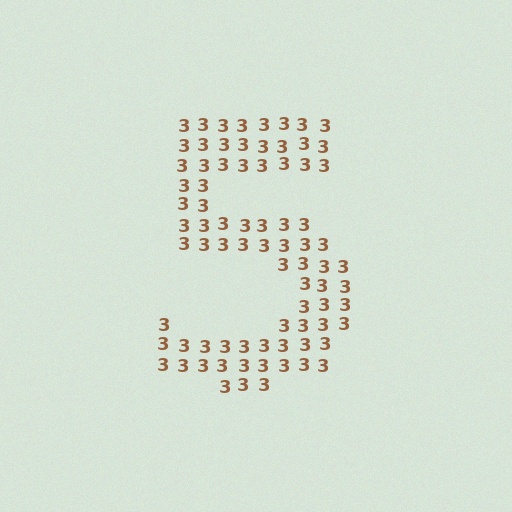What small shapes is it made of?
It is made of small digit 3's.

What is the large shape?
The large shape is the digit 5.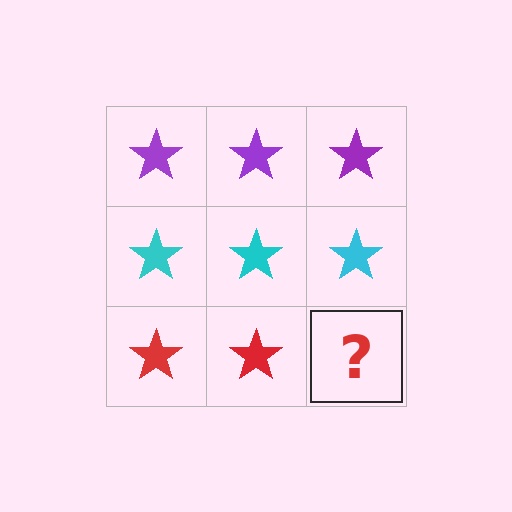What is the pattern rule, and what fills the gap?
The rule is that each row has a consistent color. The gap should be filled with a red star.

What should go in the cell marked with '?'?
The missing cell should contain a red star.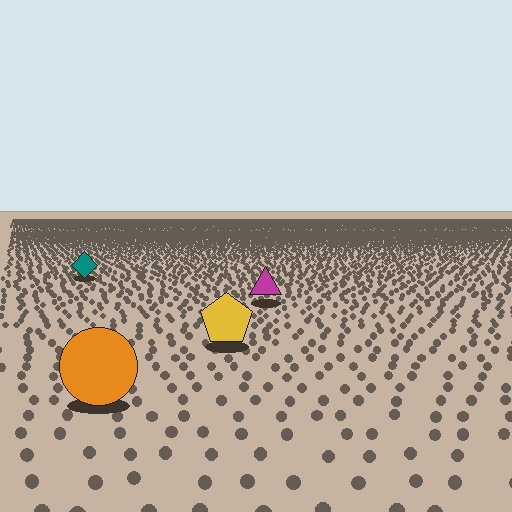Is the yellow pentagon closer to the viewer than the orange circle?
No. The orange circle is closer — you can tell from the texture gradient: the ground texture is coarser near it.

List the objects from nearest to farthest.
From nearest to farthest: the orange circle, the yellow pentagon, the magenta triangle, the teal diamond.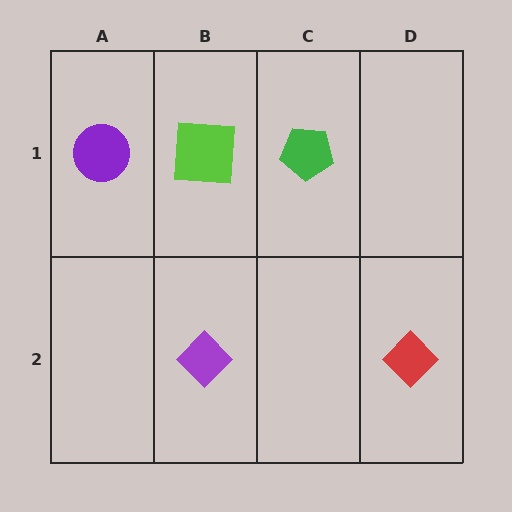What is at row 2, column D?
A red diamond.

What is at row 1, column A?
A purple circle.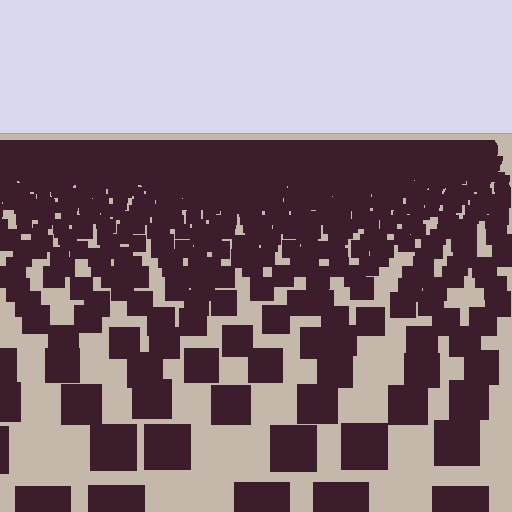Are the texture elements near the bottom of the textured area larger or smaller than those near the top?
Larger. Near the bottom, elements are closer to the viewer and appear at a bigger on-screen size.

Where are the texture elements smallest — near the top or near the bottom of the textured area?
Near the top.